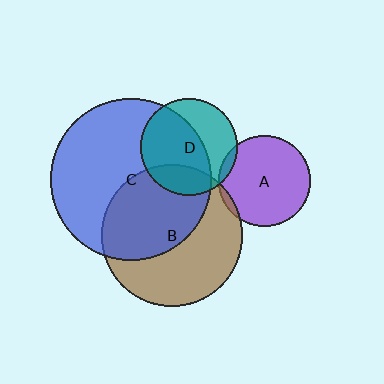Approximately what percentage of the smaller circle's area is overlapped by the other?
Approximately 50%.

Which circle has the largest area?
Circle C (blue).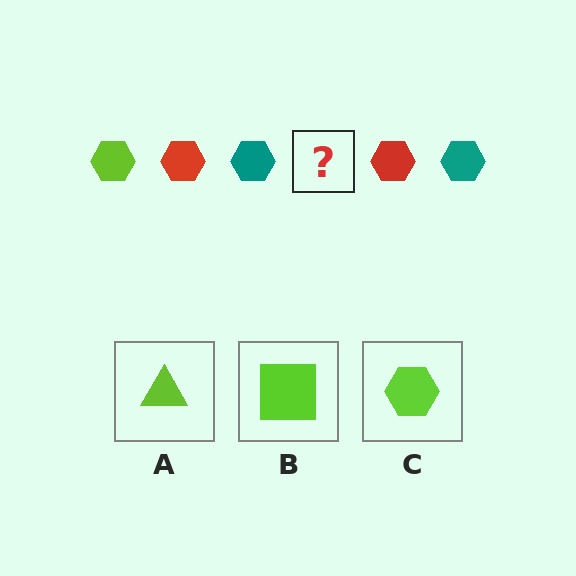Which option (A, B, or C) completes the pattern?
C.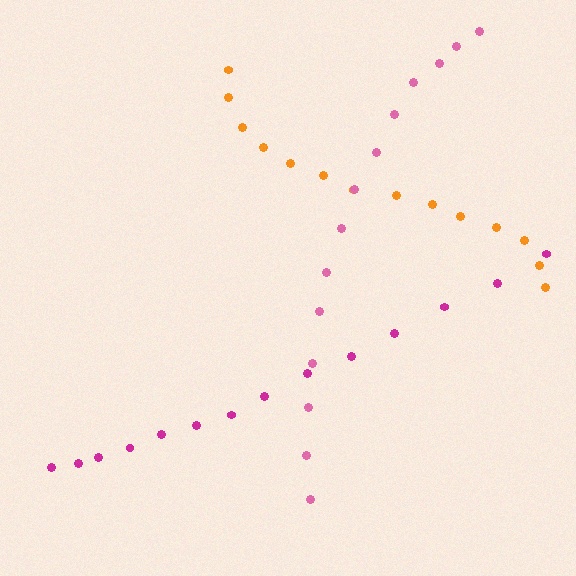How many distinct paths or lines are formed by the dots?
There are 3 distinct paths.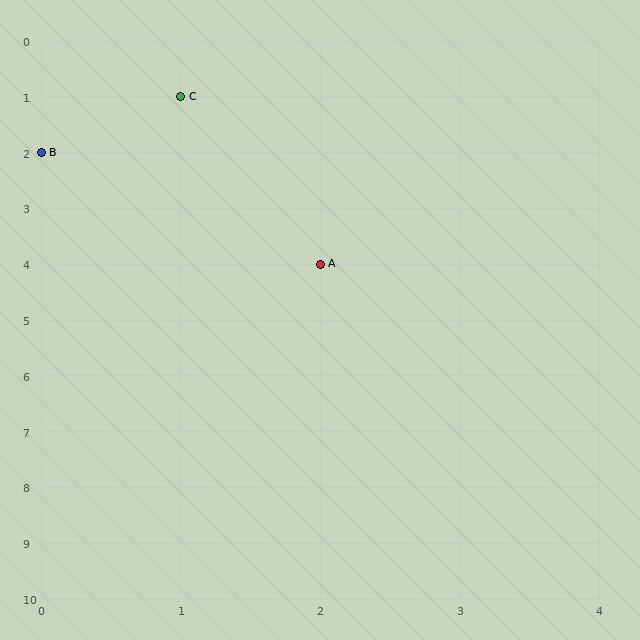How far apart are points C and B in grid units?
Points C and B are 1 column and 1 row apart (about 1.4 grid units diagonally).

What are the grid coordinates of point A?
Point A is at grid coordinates (2, 4).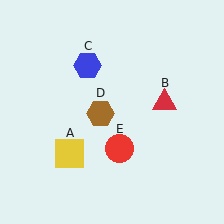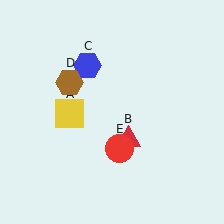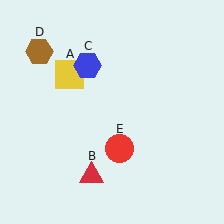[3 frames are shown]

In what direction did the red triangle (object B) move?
The red triangle (object B) moved down and to the left.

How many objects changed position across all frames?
3 objects changed position: yellow square (object A), red triangle (object B), brown hexagon (object D).